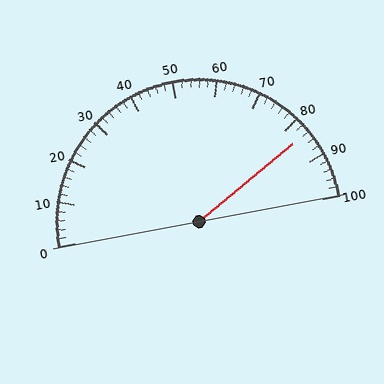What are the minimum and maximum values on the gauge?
The gauge ranges from 0 to 100.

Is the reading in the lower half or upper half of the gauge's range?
The reading is in the upper half of the range (0 to 100).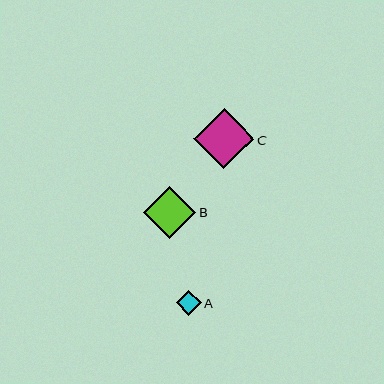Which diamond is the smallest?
Diamond A is the smallest with a size of approximately 25 pixels.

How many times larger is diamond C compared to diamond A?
Diamond C is approximately 2.4 times the size of diamond A.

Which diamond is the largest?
Diamond C is the largest with a size of approximately 60 pixels.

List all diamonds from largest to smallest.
From largest to smallest: C, B, A.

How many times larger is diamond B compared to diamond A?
Diamond B is approximately 2.1 times the size of diamond A.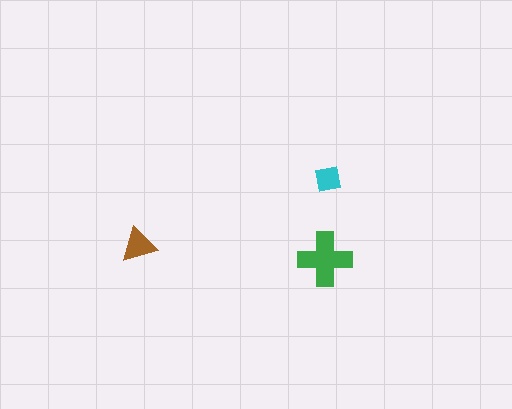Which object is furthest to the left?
The brown triangle is leftmost.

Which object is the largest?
The green cross.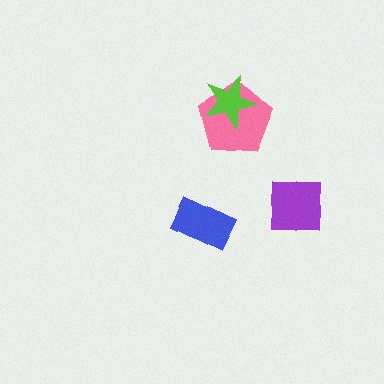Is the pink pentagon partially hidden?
Yes, it is partially covered by another shape.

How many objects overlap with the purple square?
0 objects overlap with the purple square.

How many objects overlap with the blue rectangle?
0 objects overlap with the blue rectangle.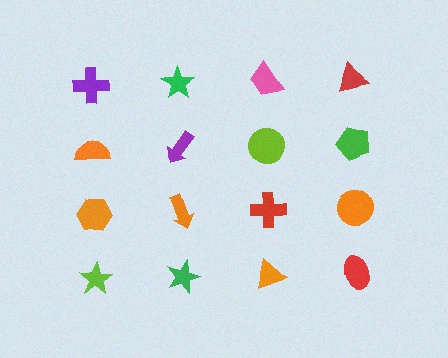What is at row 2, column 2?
A purple arrow.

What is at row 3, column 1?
An orange hexagon.